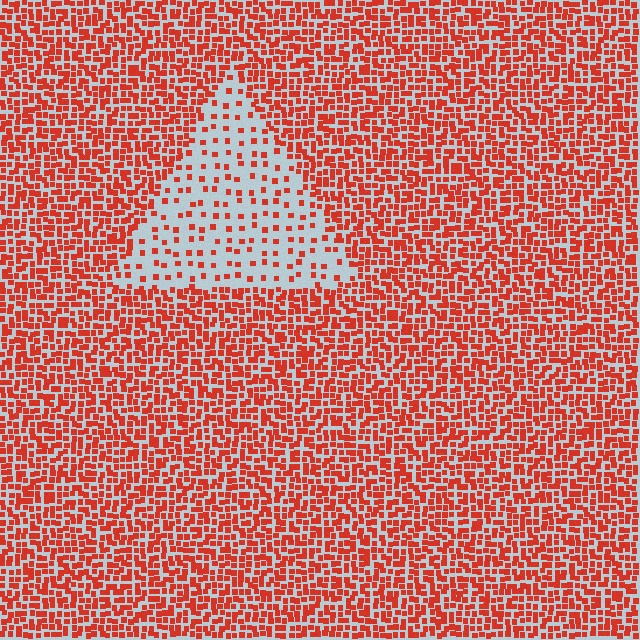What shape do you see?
I see a triangle.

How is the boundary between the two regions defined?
The boundary is defined by a change in element density (approximately 3.1x ratio). All elements are the same color, size, and shape.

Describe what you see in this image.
The image contains small red elements arranged at two different densities. A triangle-shaped region is visible where the elements are less densely packed than the surrounding area.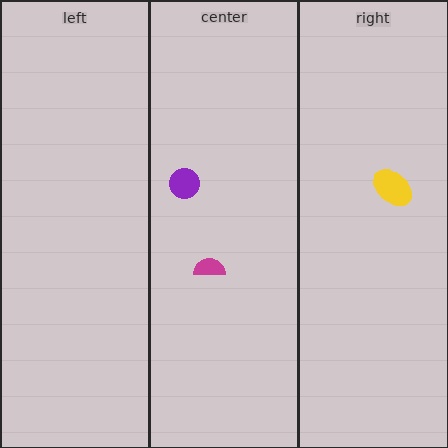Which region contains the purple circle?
The center region.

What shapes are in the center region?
The magenta semicircle, the purple circle.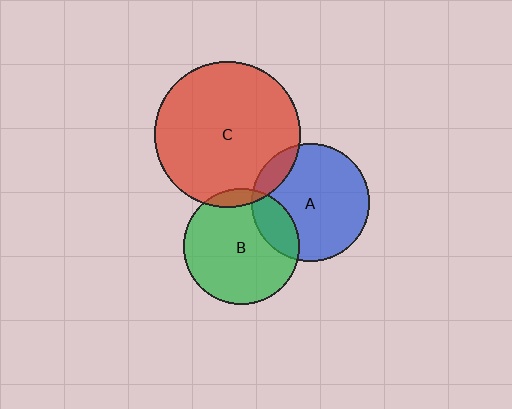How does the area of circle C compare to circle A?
Approximately 1.5 times.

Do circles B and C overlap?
Yes.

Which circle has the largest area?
Circle C (red).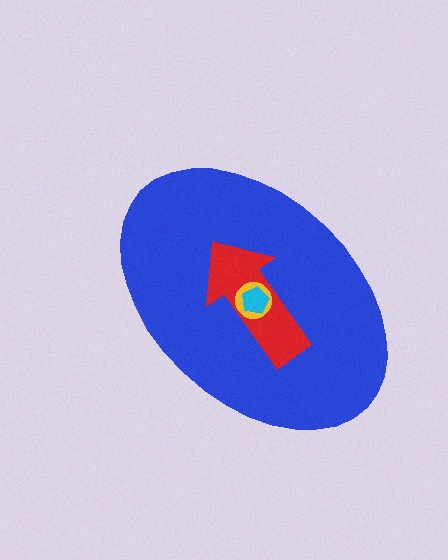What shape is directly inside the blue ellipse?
The red arrow.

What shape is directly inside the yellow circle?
The cyan pentagon.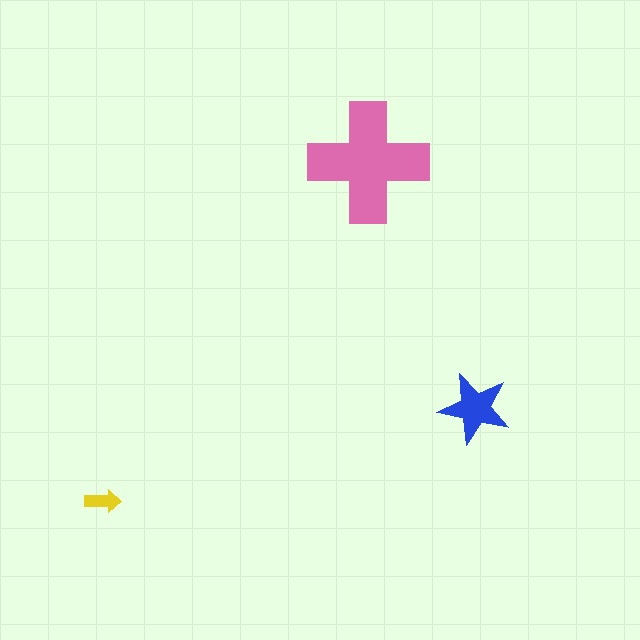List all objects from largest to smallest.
The pink cross, the blue star, the yellow arrow.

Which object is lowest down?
The yellow arrow is bottommost.